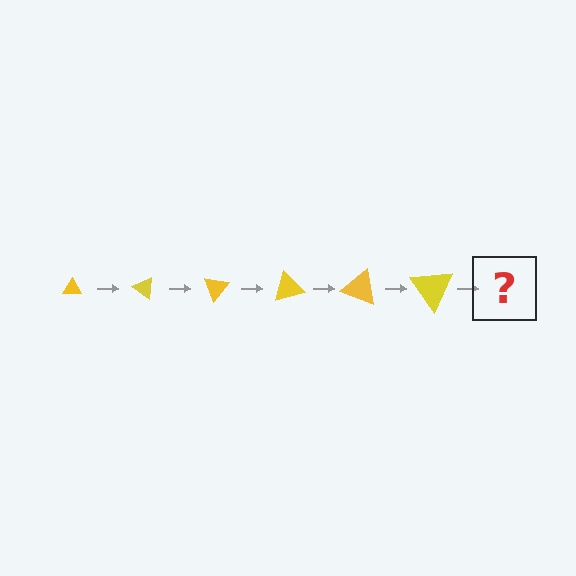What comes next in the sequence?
The next element should be a triangle, larger than the previous one and rotated 210 degrees from the start.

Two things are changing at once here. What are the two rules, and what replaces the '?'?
The two rules are that the triangle grows larger each step and it rotates 35 degrees each step. The '?' should be a triangle, larger than the previous one and rotated 210 degrees from the start.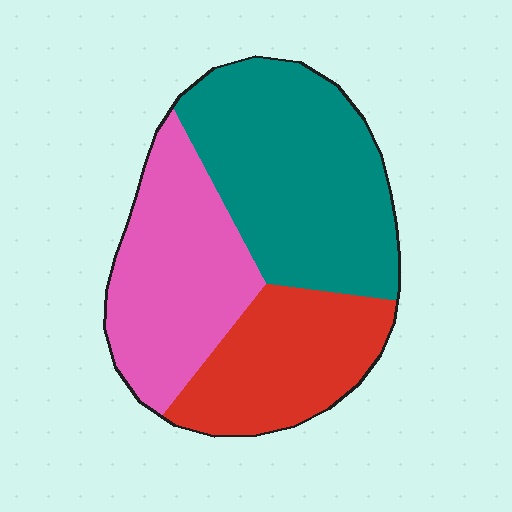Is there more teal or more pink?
Teal.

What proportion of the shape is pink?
Pink takes up about one third (1/3) of the shape.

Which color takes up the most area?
Teal, at roughly 45%.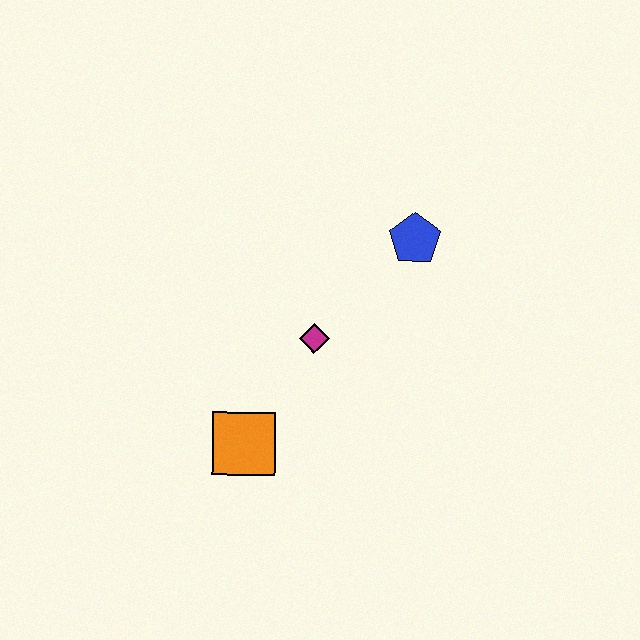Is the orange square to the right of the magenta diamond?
No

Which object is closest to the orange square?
The magenta diamond is closest to the orange square.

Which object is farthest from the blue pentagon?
The orange square is farthest from the blue pentagon.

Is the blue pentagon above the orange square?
Yes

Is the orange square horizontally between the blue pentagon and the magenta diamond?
No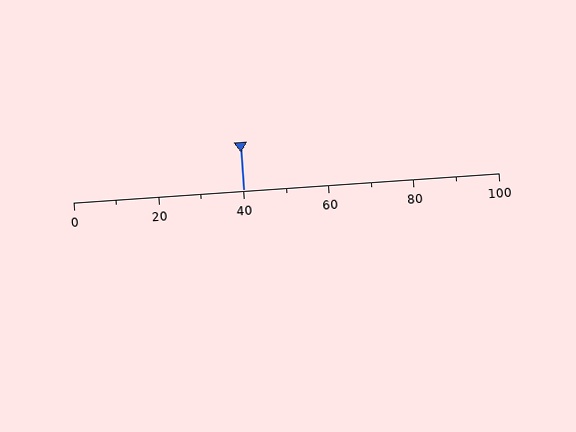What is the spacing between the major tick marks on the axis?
The major ticks are spaced 20 apart.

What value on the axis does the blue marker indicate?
The marker indicates approximately 40.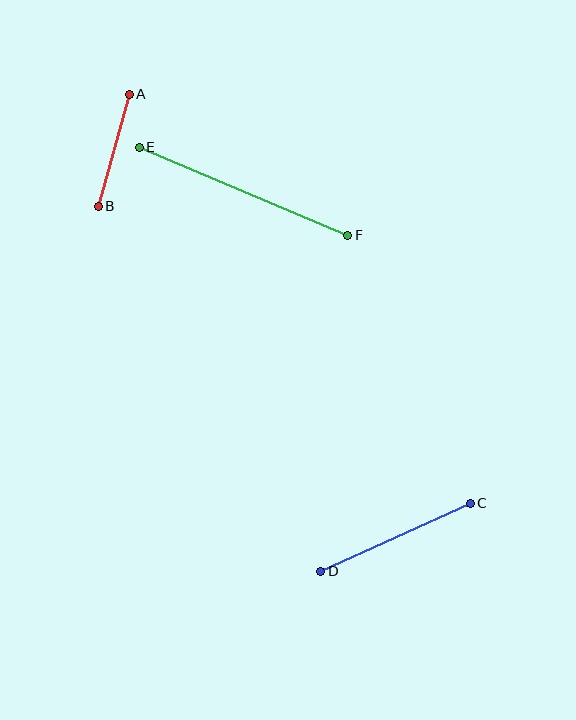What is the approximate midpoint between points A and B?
The midpoint is at approximately (114, 150) pixels.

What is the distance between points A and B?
The distance is approximately 116 pixels.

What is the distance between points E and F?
The distance is approximately 226 pixels.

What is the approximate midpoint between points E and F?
The midpoint is at approximately (244, 191) pixels.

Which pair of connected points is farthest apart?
Points E and F are farthest apart.